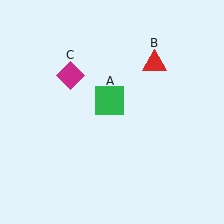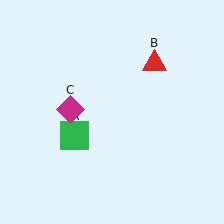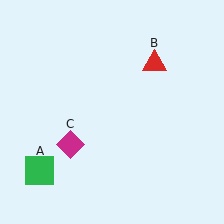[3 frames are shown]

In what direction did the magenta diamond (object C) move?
The magenta diamond (object C) moved down.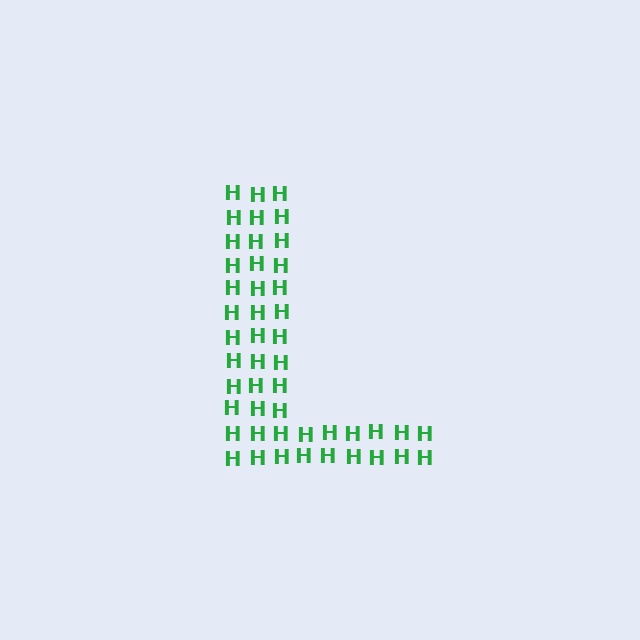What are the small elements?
The small elements are letter H's.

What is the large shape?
The large shape is the letter L.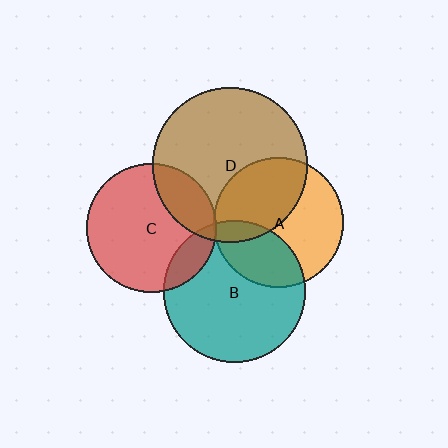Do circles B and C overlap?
Yes.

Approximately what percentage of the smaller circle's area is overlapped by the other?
Approximately 15%.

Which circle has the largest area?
Circle D (brown).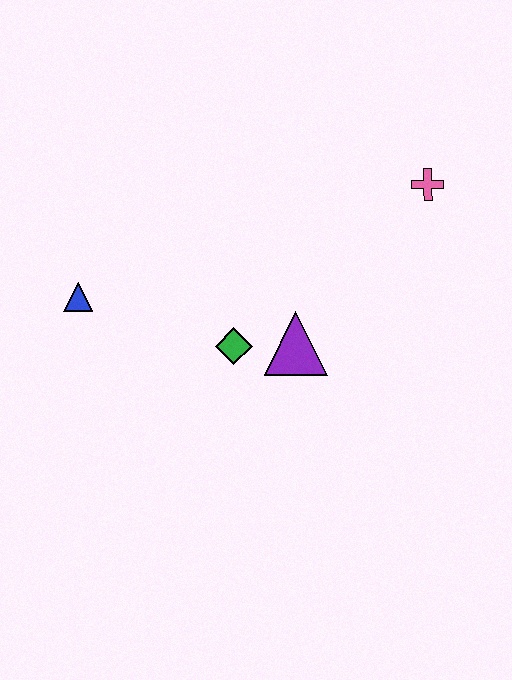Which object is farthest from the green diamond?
The pink cross is farthest from the green diamond.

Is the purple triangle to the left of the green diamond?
No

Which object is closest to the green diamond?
The purple triangle is closest to the green diamond.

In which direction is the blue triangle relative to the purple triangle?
The blue triangle is to the left of the purple triangle.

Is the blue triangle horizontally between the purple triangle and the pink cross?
No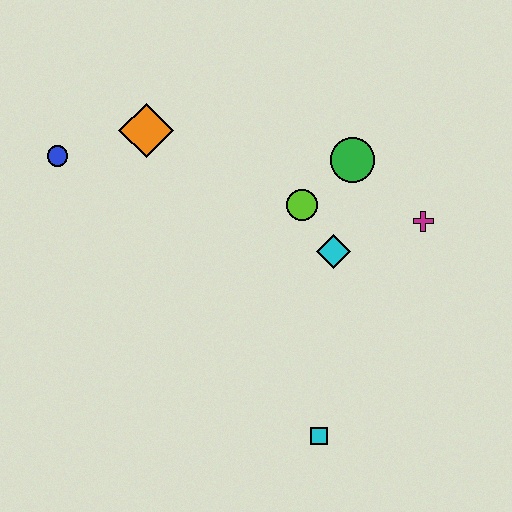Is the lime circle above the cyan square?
Yes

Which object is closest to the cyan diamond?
The lime circle is closest to the cyan diamond.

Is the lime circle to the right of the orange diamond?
Yes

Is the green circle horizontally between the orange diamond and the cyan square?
No